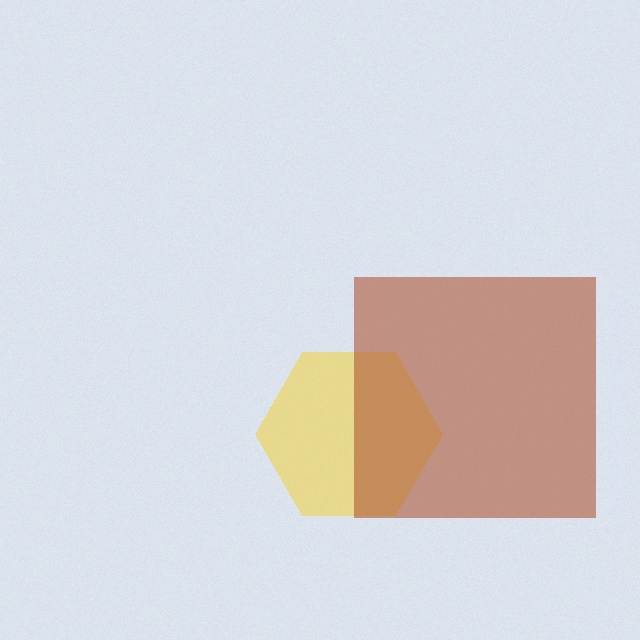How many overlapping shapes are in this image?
There are 2 overlapping shapes in the image.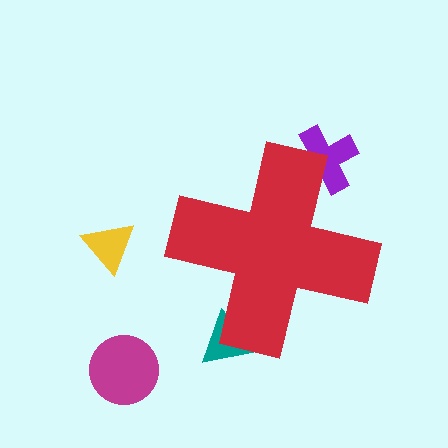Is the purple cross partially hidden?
Yes, the purple cross is partially hidden behind the red cross.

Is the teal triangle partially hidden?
Yes, the teal triangle is partially hidden behind the red cross.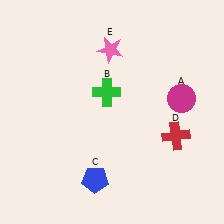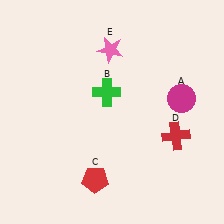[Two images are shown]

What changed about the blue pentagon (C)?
In Image 1, C is blue. In Image 2, it changed to red.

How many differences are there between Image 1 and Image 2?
There is 1 difference between the two images.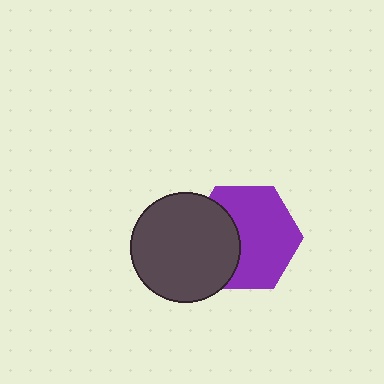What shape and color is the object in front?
The object in front is a dark gray circle.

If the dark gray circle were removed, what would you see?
You would see the complete purple hexagon.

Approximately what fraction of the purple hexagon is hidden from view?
Roughly 35% of the purple hexagon is hidden behind the dark gray circle.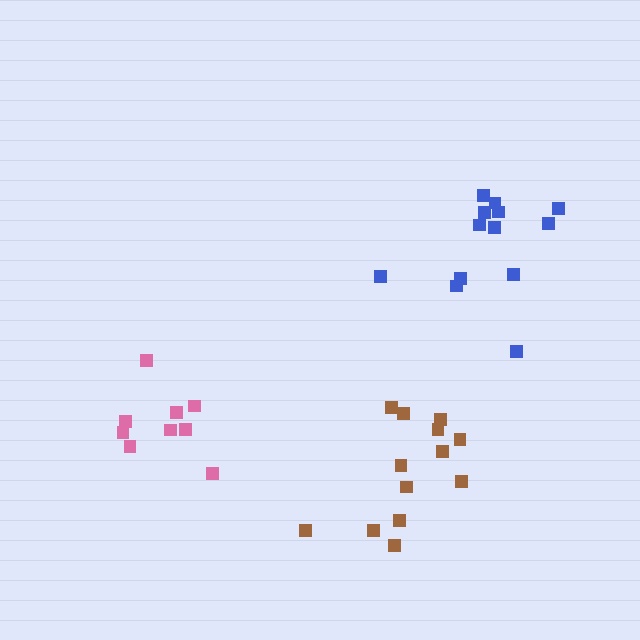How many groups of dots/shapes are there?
There are 3 groups.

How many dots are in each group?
Group 1: 9 dots, Group 2: 13 dots, Group 3: 13 dots (35 total).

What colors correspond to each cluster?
The clusters are colored: pink, blue, brown.